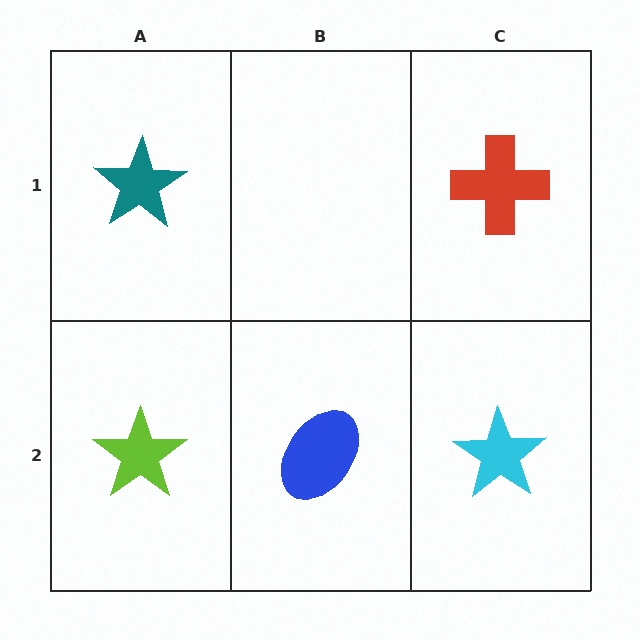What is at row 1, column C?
A red cross.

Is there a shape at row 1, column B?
No, that cell is empty.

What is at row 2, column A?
A lime star.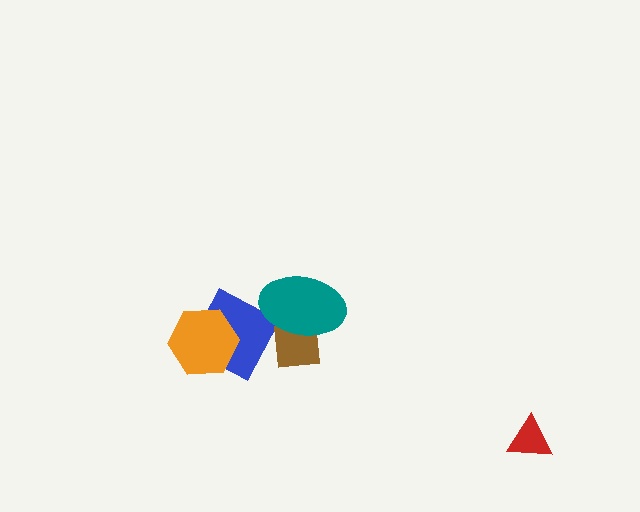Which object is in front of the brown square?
The teal ellipse is in front of the brown square.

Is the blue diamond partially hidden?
Yes, it is partially covered by another shape.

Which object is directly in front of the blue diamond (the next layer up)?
The brown square is directly in front of the blue diamond.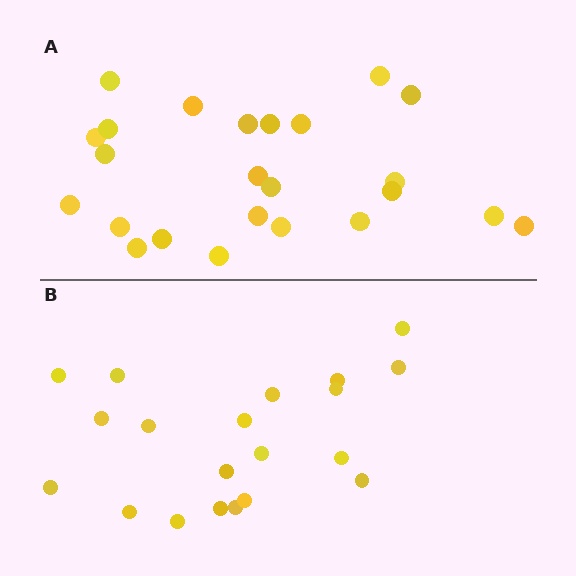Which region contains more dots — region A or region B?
Region A (the top region) has more dots.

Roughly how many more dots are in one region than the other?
Region A has about 4 more dots than region B.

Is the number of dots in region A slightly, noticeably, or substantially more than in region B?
Region A has only slightly more — the two regions are fairly close. The ratio is roughly 1.2 to 1.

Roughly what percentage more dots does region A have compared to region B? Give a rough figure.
About 20% more.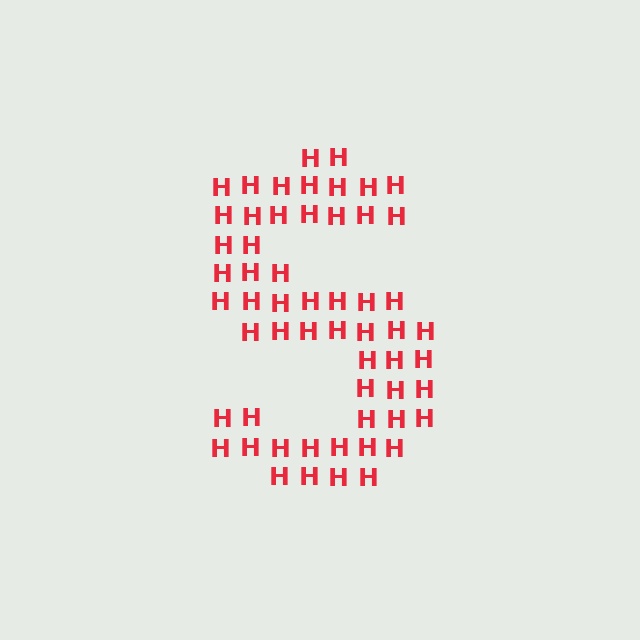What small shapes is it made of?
It is made of small letter H's.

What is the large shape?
The large shape is the letter S.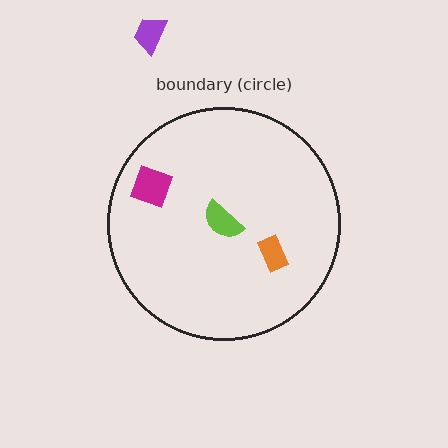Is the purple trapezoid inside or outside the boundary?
Outside.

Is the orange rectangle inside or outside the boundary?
Inside.